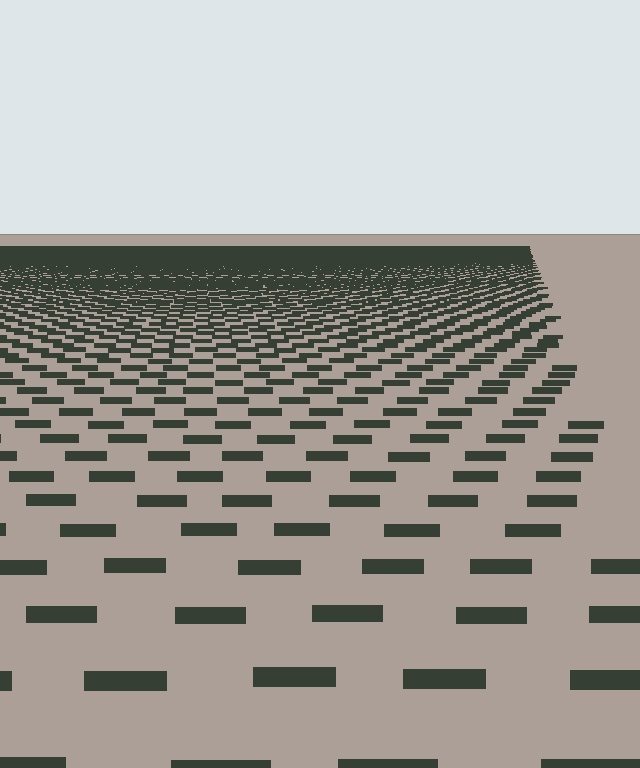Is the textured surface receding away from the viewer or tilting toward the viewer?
The surface is receding away from the viewer. Texture elements get smaller and denser toward the top.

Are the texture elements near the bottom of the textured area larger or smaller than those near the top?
Larger. Near the bottom, elements are closer to the viewer and appear at a bigger on-screen size.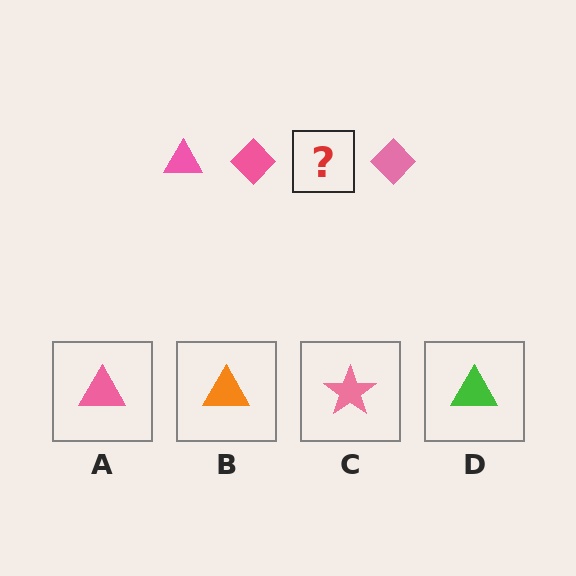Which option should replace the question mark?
Option A.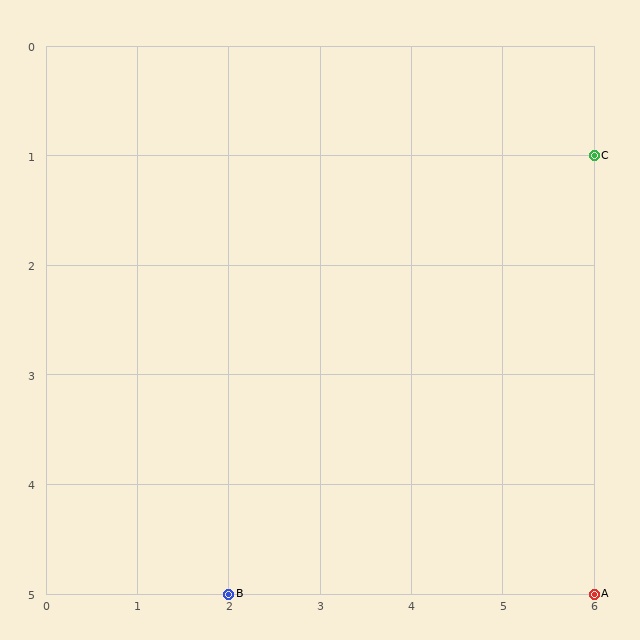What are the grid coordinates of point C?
Point C is at grid coordinates (6, 1).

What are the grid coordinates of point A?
Point A is at grid coordinates (6, 5).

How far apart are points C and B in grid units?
Points C and B are 4 columns and 4 rows apart (about 5.7 grid units diagonally).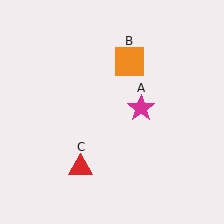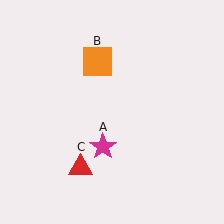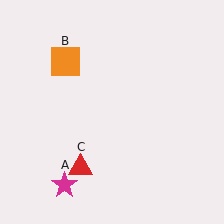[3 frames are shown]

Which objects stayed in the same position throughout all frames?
Red triangle (object C) remained stationary.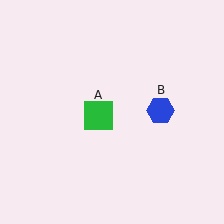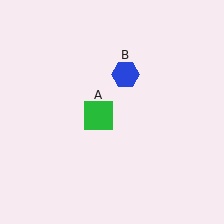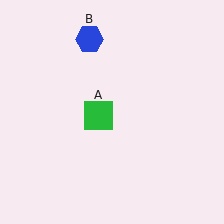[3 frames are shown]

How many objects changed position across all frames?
1 object changed position: blue hexagon (object B).